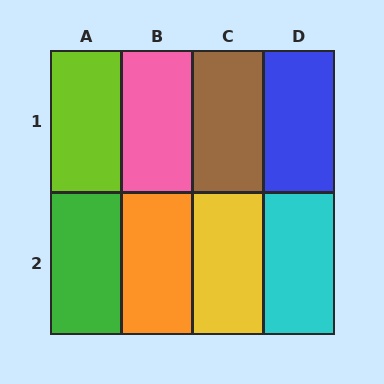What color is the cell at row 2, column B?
Orange.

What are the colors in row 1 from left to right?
Lime, pink, brown, blue.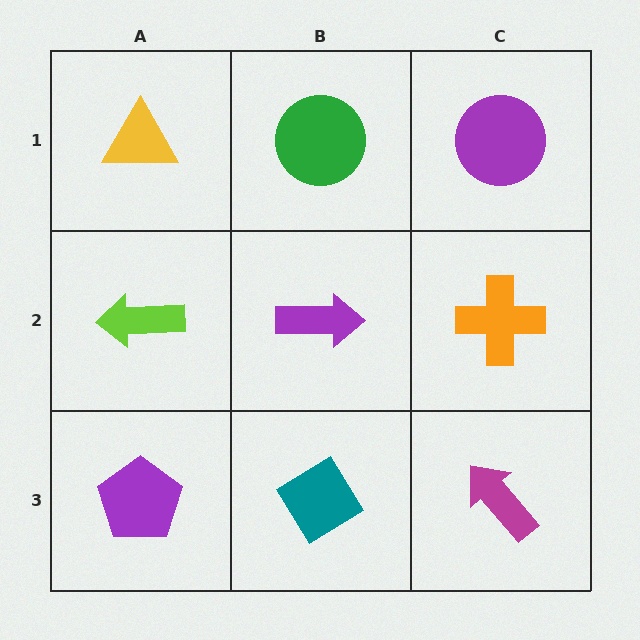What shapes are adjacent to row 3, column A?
A lime arrow (row 2, column A), a teal diamond (row 3, column B).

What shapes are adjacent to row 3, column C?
An orange cross (row 2, column C), a teal diamond (row 3, column B).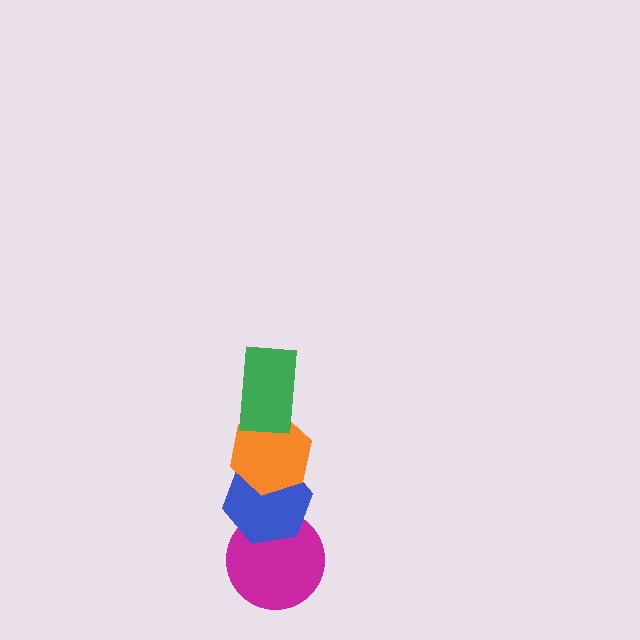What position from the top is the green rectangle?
The green rectangle is 1st from the top.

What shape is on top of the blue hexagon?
The orange hexagon is on top of the blue hexagon.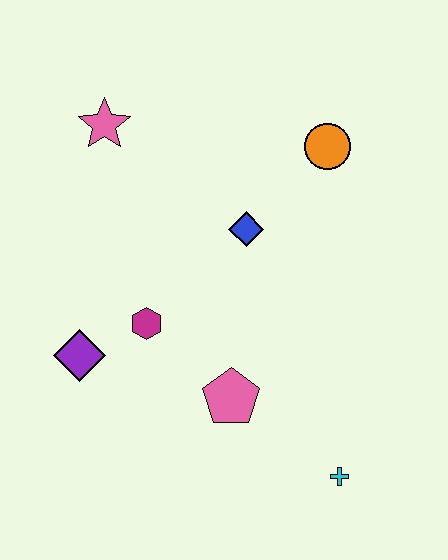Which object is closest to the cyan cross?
The pink pentagon is closest to the cyan cross.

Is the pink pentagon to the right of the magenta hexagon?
Yes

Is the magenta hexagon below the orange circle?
Yes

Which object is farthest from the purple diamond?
The orange circle is farthest from the purple diamond.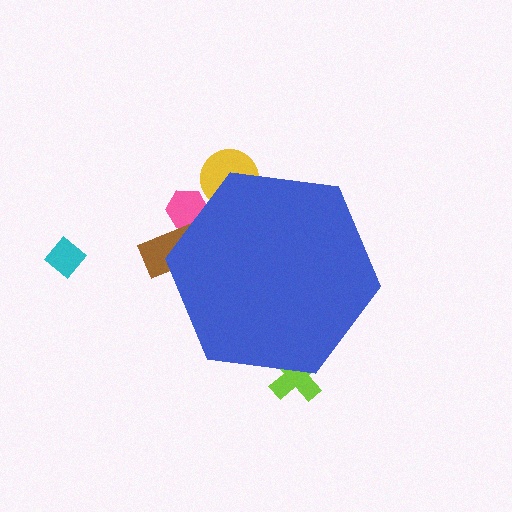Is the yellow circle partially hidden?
Yes, the yellow circle is partially hidden behind the blue hexagon.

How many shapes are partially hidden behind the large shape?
4 shapes are partially hidden.